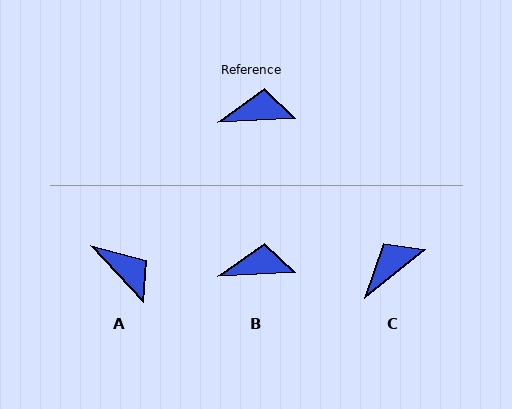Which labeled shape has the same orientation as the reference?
B.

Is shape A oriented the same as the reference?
No, it is off by about 50 degrees.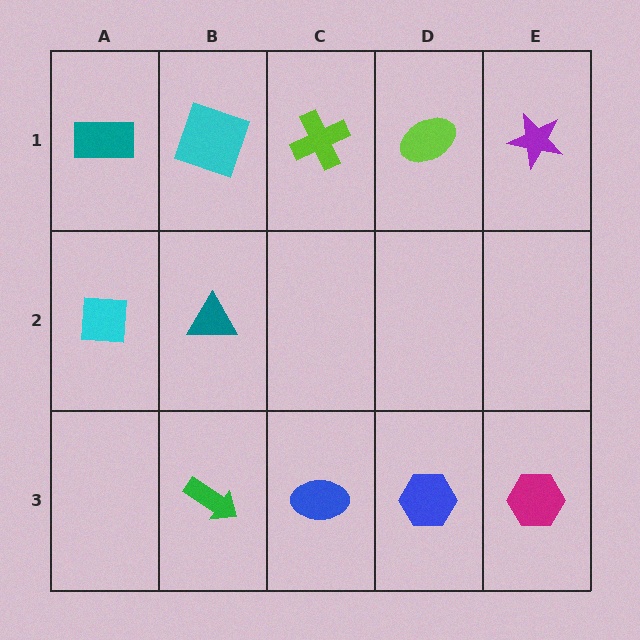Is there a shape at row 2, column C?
No, that cell is empty.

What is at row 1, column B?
A cyan square.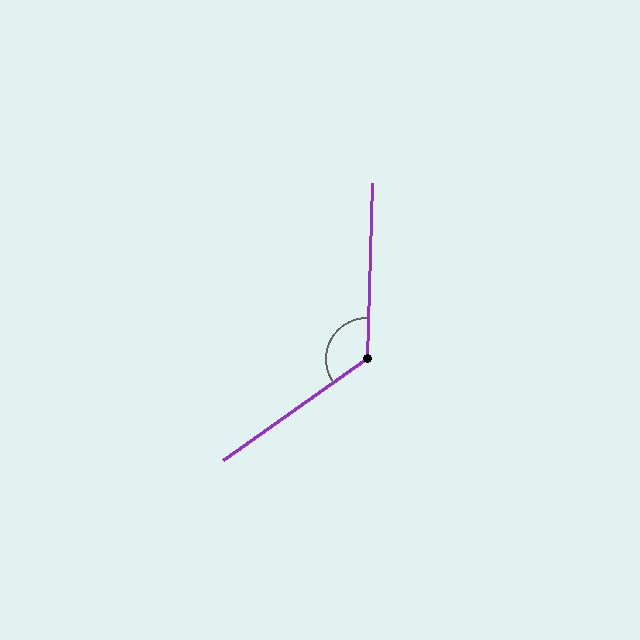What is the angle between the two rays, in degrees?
Approximately 127 degrees.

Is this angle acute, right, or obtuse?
It is obtuse.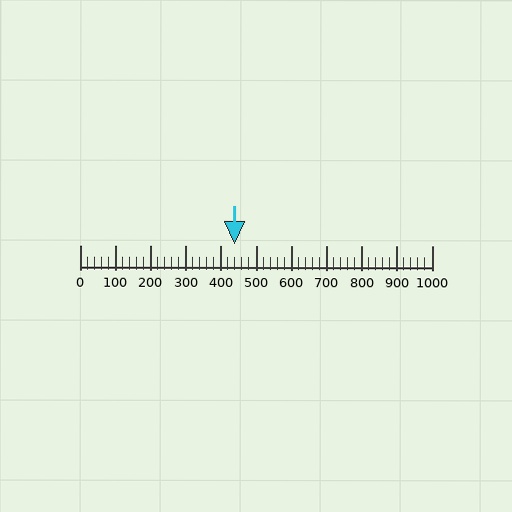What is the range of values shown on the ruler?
The ruler shows values from 0 to 1000.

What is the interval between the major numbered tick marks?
The major tick marks are spaced 100 units apart.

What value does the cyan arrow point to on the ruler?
The cyan arrow points to approximately 440.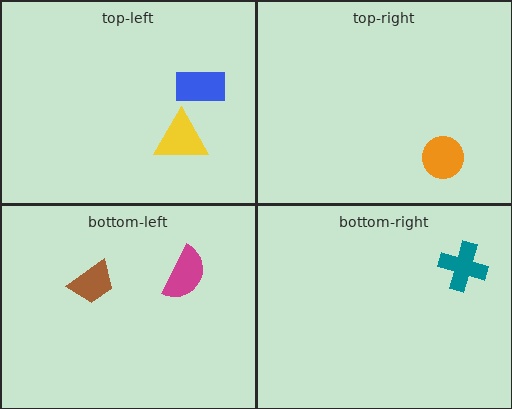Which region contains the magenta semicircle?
The bottom-left region.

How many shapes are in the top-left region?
2.